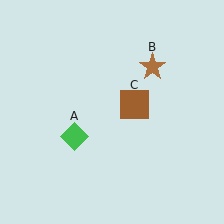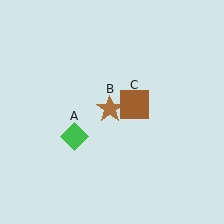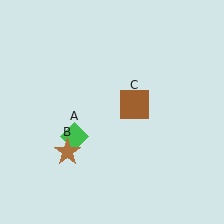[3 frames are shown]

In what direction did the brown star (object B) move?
The brown star (object B) moved down and to the left.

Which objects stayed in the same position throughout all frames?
Green diamond (object A) and brown square (object C) remained stationary.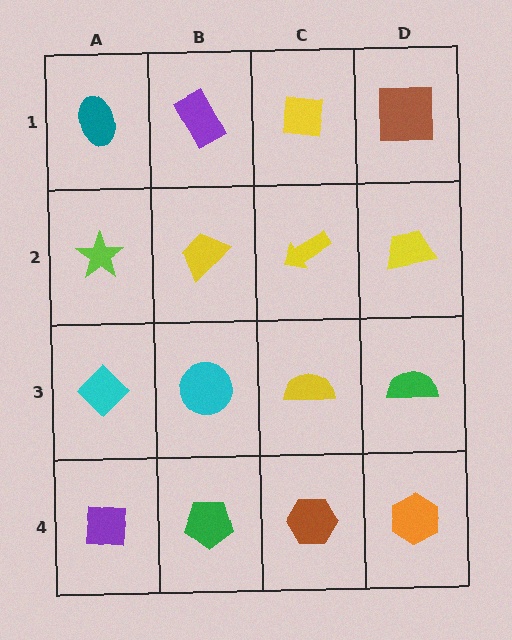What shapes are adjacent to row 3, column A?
A lime star (row 2, column A), a purple square (row 4, column A), a cyan circle (row 3, column B).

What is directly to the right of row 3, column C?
A green semicircle.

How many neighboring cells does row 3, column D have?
3.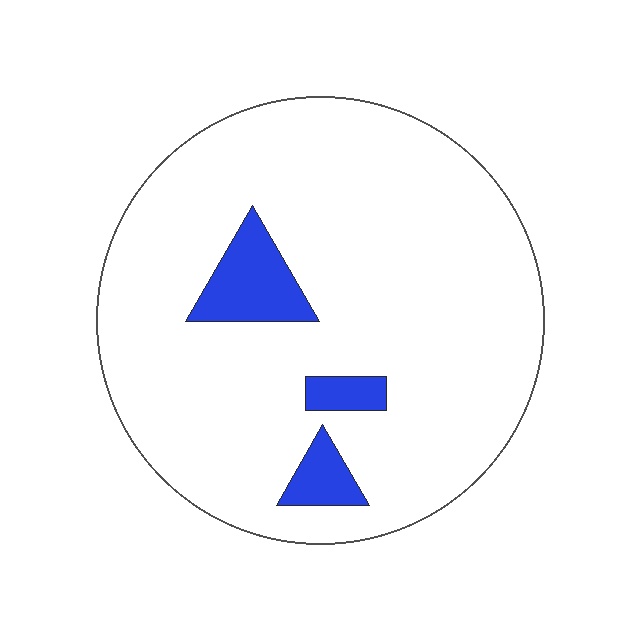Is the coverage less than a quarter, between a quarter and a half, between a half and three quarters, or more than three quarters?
Less than a quarter.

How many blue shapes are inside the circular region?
3.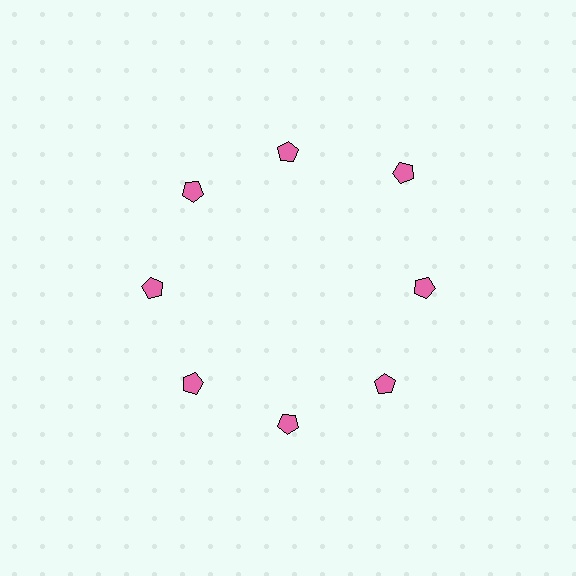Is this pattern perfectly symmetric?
No. The 8 pink pentagons are arranged in a ring, but one element near the 2 o'clock position is pushed outward from the center, breaking the 8-fold rotational symmetry.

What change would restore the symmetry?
The symmetry would be restored by moving it inward, back onto the ring so that all 8 pentagons sit at equal angles and equal distance from the center.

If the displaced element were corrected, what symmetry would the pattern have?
It would have 8-fold rotational symmetry — the pattern would map onto itself every 45 degrees.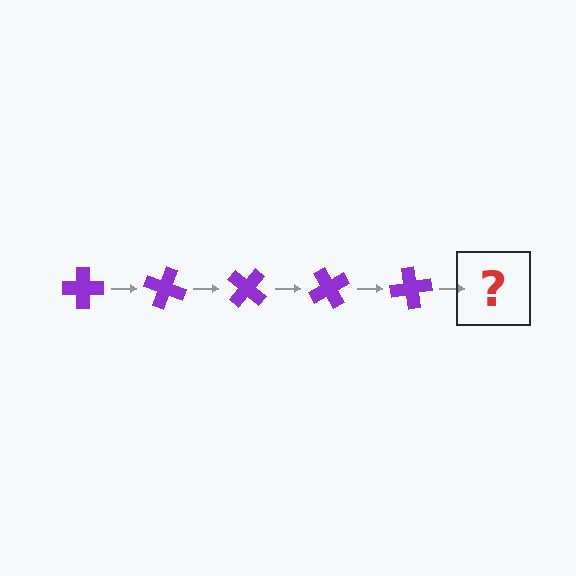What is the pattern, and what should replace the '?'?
The pattern is that the cross rotates 20 degrees each step. The '?' should be a purple cross rotated 100 degrees.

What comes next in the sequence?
The next element should be a purple cross rotated 100 degrees.